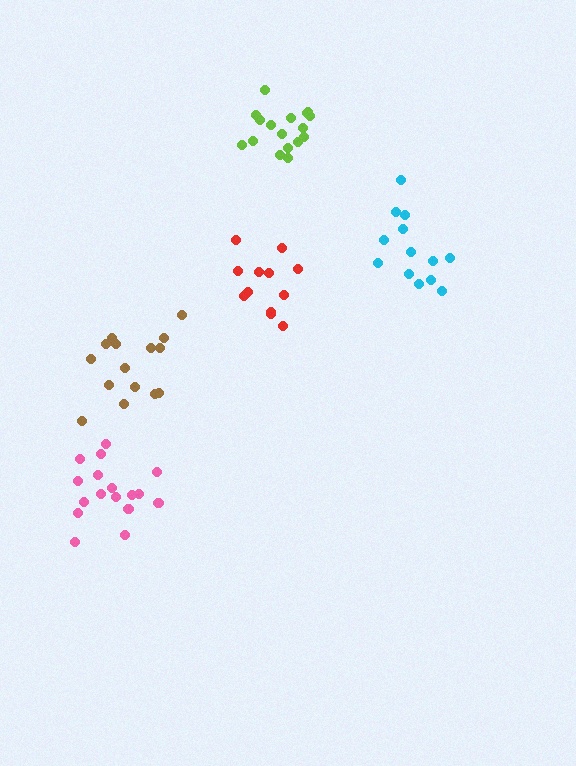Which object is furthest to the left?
The pink cluster is leftmost.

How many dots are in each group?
Group 1: 13 dots, Group 2: 17 dots, Group 3: 12 dots, Group 4: 18 dots, Group 5: 15 dots (75 total).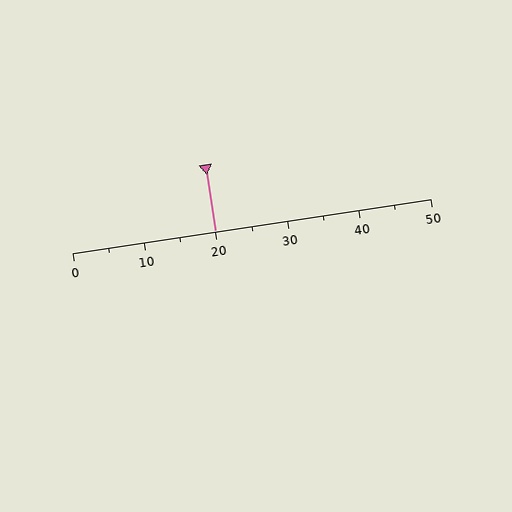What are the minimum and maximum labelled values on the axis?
The axis runs from 0 to 50.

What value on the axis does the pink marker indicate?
The marker indicates approximately 20.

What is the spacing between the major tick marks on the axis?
The major ticks are spaced 10 apart.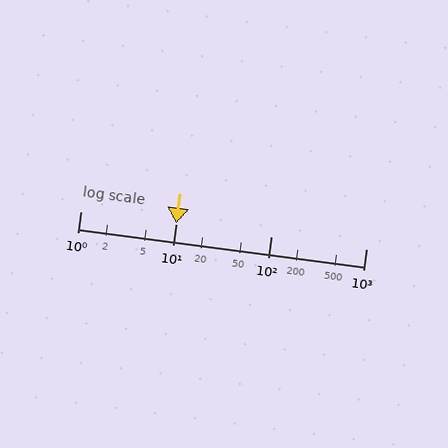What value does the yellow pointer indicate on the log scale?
The pointer indicates approximately 10.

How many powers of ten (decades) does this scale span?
The scale spans 3 decades, from 1 to 1000.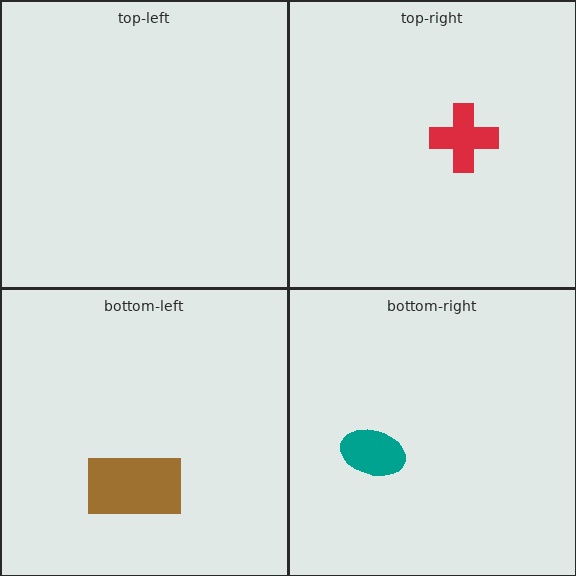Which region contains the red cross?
The top-right region.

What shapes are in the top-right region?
The red cross.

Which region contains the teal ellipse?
The bottom-right region.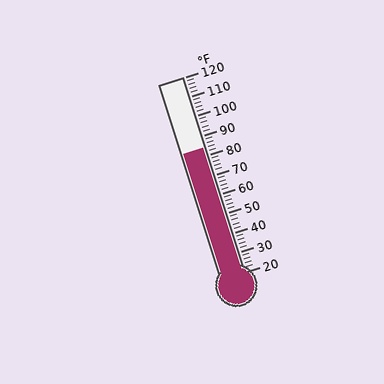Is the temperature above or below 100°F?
The temperature is below 100°F.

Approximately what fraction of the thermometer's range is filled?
The thermometer is filled to approximately 65% of its range.